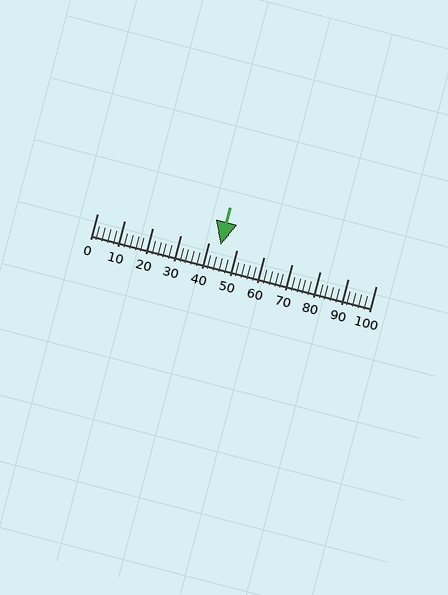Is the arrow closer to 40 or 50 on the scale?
The arrow is closer to 40.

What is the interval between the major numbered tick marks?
The major tick marks are spaced 10 units apart.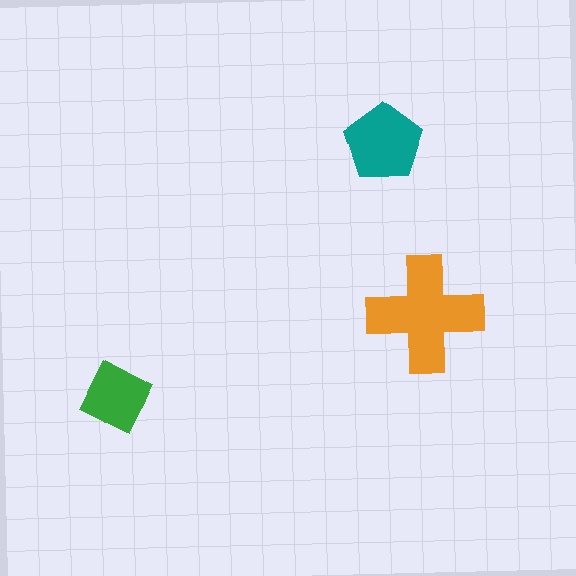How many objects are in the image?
There are 3 objects in the image.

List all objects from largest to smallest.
The orange cross, the teal pentagon, the green diamond.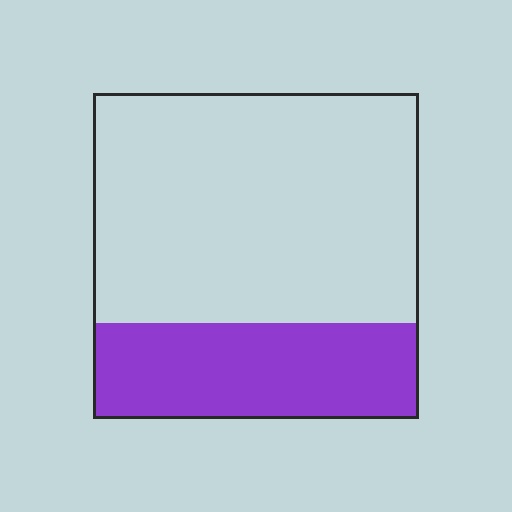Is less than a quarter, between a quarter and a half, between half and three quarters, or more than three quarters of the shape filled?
Between a quarter and a half.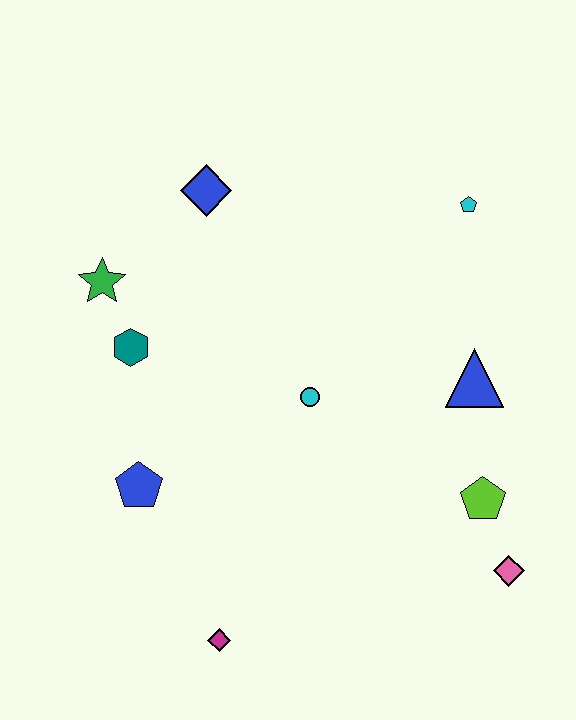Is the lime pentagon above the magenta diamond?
Yes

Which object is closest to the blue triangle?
The lime pentagon is closest to the blue triangle.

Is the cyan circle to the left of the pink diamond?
Yes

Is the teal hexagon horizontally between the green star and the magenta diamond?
Yes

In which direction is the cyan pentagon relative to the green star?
The cyan pentagon is to the right of the green star.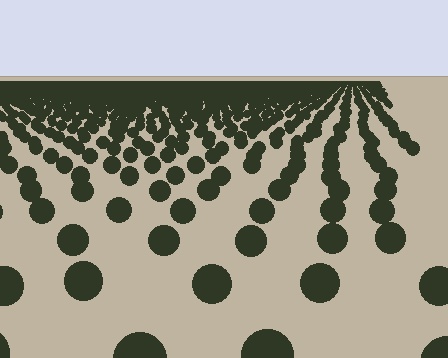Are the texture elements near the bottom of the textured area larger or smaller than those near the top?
Larger. Near the bottom, elements are closer to the viewer and appear at a bigger on-screen size.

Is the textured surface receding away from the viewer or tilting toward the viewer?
The surface is receding away from the viewer. Texture elements get smaller and denser toward the top.